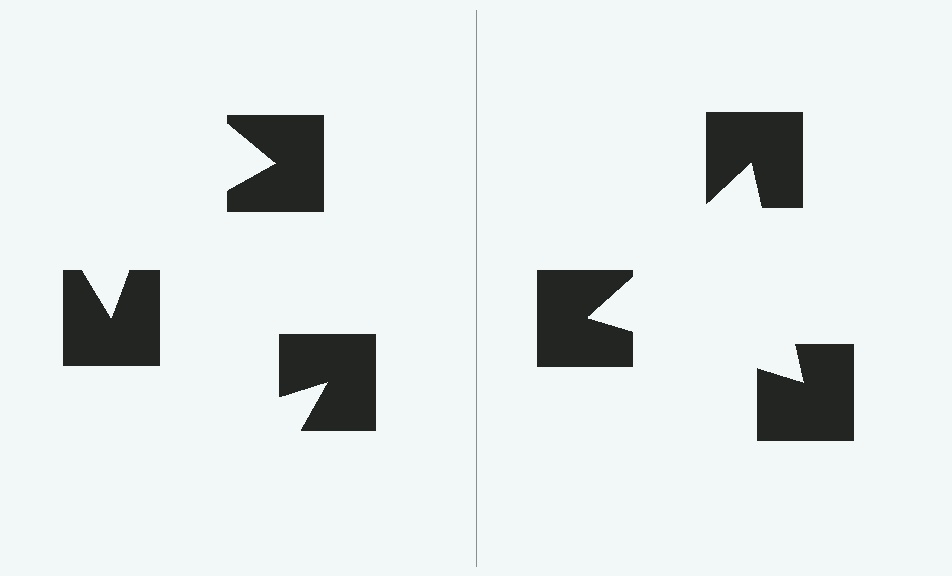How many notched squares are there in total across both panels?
6 — 3 on each side.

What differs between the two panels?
The notched squares are positioned identically on both sides; only the wedge orientations differ. On the right they align to a triangle; on the left they are misaligned.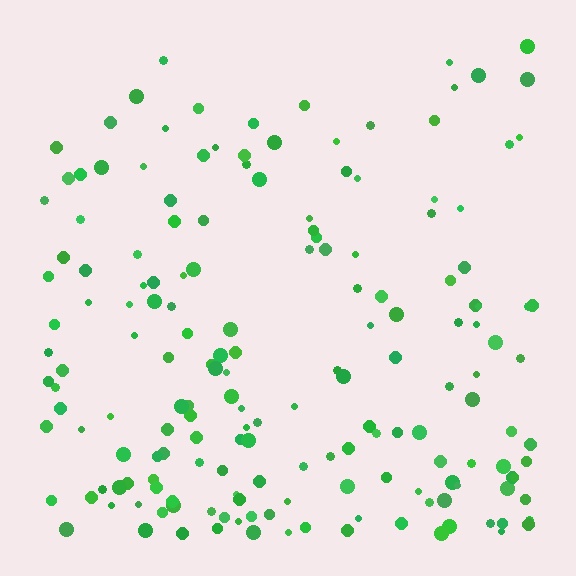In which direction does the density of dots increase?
From top to bottom, with the bottom side densest.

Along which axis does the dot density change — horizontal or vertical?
Vertical.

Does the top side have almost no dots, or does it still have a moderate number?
Still a moderate number, just noticeably fewer than the bottom.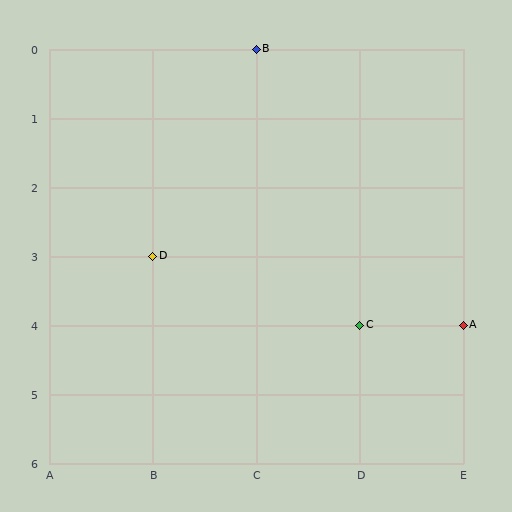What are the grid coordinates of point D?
Point D is at grid coordinates (B, 3).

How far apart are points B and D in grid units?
Points B and D are 1 column and 3 rows apart (about 3.2 grid units diagonally).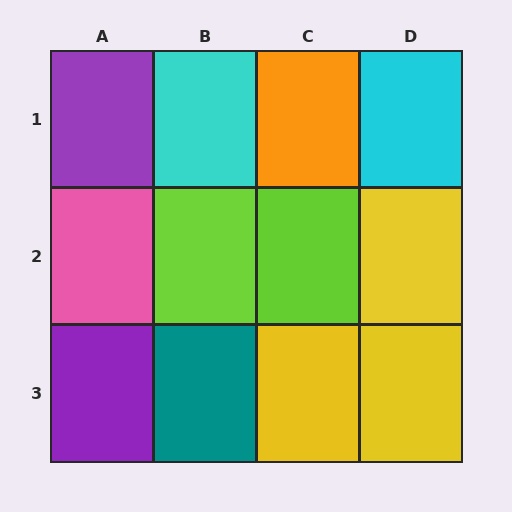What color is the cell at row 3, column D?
Yellow.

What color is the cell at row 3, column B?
Teal.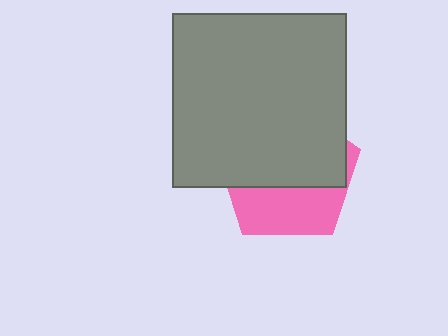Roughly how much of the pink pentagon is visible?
A small part of it is visible (roughly 39%).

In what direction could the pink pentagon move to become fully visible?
The pink pentagon could move down. That would shift it out from behind the gray square entirely.